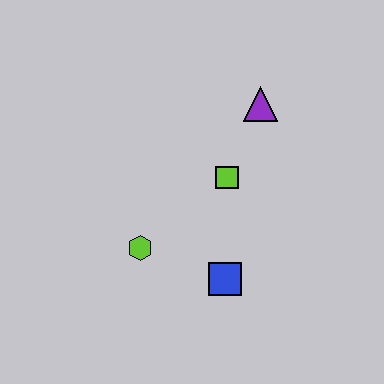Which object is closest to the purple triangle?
The lime square is closest to the purple triangle.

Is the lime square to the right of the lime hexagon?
Yes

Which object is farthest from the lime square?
The lime hexagon is farthest from the lime square.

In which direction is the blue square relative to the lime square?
The blue square is below the lime square.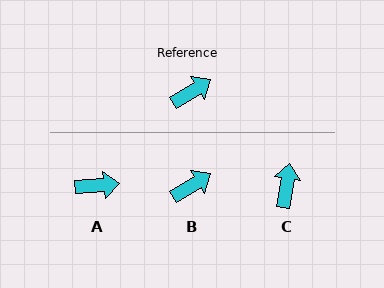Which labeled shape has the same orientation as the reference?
B.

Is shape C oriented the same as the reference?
No, it is off by about 49 degrees.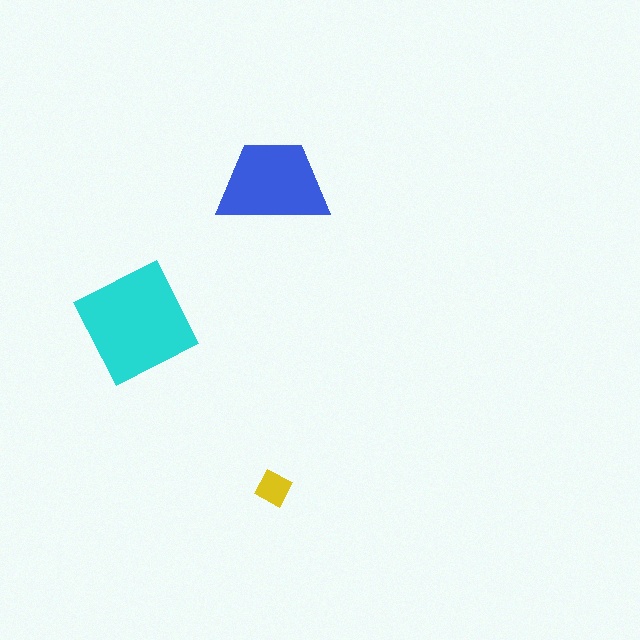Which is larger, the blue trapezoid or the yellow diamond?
The blue trapezoid.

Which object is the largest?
The cyan square.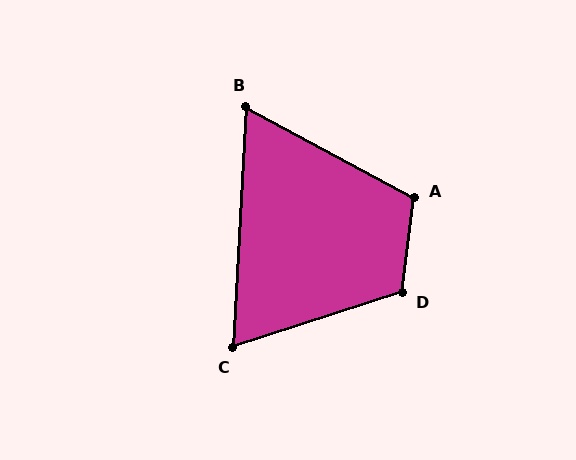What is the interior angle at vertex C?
Approximately 69 degrees (acute).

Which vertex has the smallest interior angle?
B, at approximately 65 degrees.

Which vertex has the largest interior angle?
D, at approximately 115 degrees.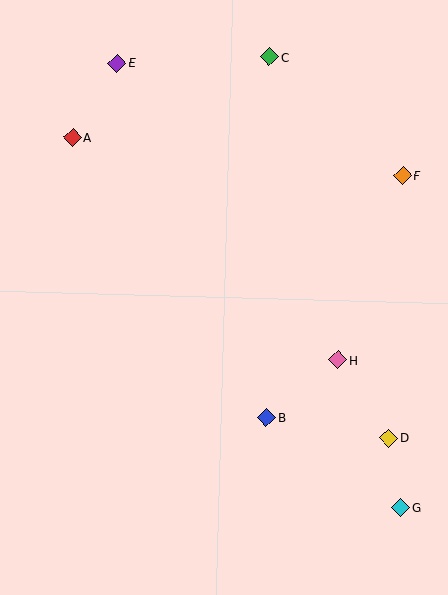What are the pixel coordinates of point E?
Point E is at (117, 63).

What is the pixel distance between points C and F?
The distance between C and F is 178 pixels.